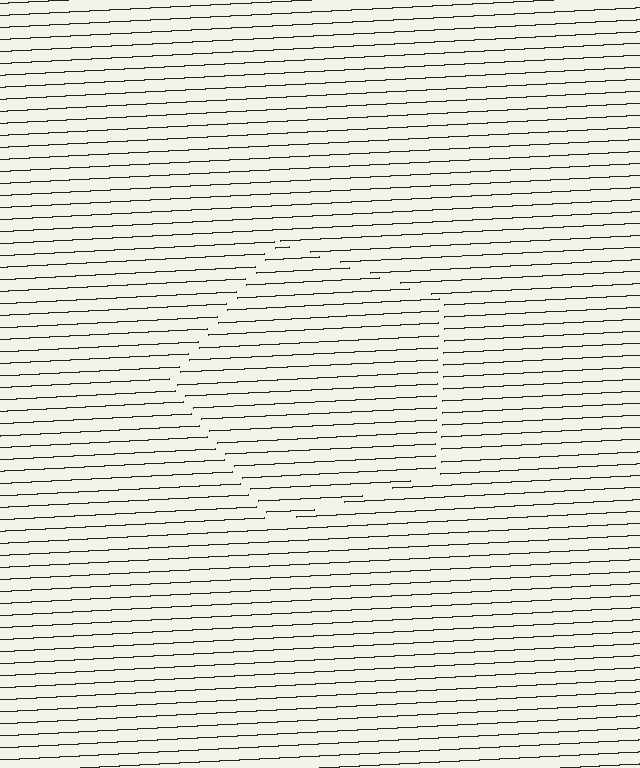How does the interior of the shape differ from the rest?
The interior of the shape contains the same grating, shifted by half a period — the contour is defined by the phase discontinuity where line-ends from the inner and outer gratings abut.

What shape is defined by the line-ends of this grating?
An illusory pentagon. The interior of the shape contains the same grating, shifted by half a period — the contour is defined by the phase discontinuity where line-ends from the inner and outer gratings abut.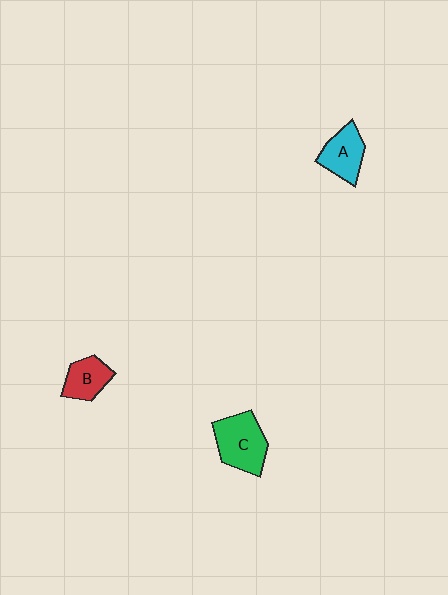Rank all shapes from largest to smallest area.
From largest to smallest: C (green), A (cyan), B (red).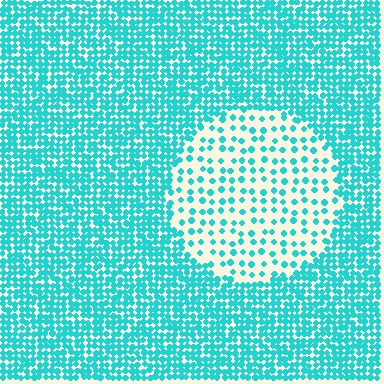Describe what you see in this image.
The image contains small cyan elements arranged at two different densities. A circle-shaped region is visible where the elements are less densely packed than the surrounding area.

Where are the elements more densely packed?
The elements are more densely packed outside the circle boundary.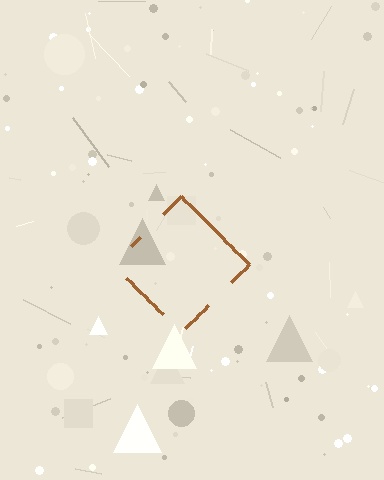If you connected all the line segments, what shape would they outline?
They would outline a diamond.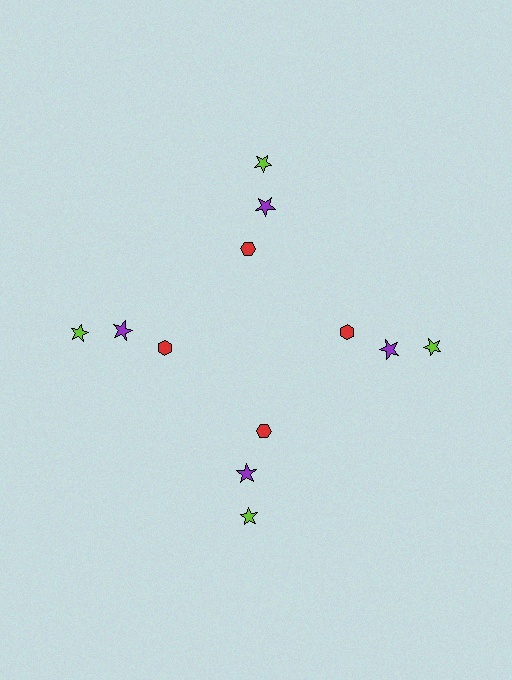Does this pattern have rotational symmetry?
Yes, this pattern has 4-fold rotational symmetry. It looks the same after rotating 90 degrees around the center.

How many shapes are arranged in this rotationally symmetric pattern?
There are 12 shapes, arranged in 4 groups of 3.